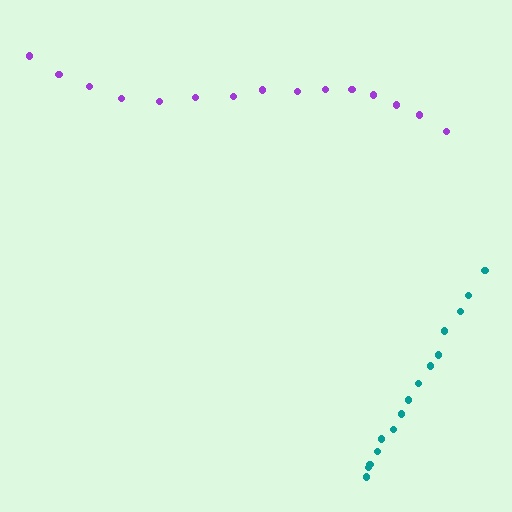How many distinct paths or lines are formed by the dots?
There are 2 distinct paths.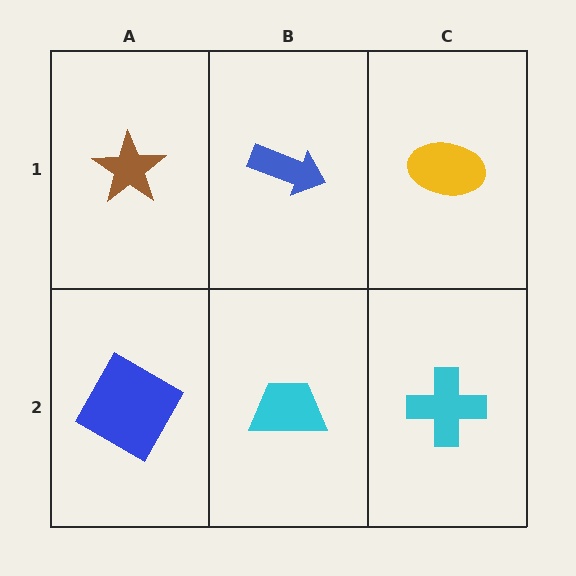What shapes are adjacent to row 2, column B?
A blue arrow (row 1, column B), a blue square (row 2, column A), a cyan cross (row 2, column C).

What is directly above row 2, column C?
A yellow ellipse.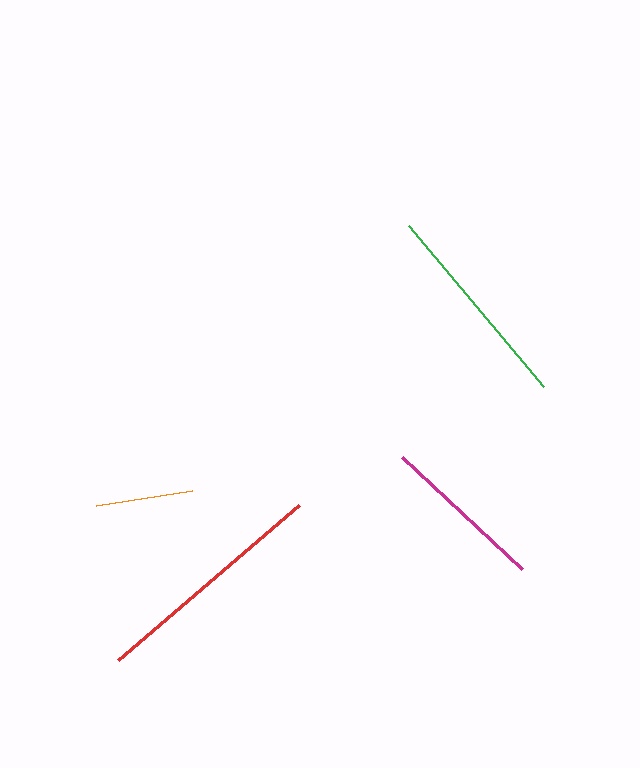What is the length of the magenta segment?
The magenta segment is approximately 164 pixels long.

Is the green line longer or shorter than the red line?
The red line is longer than the green line.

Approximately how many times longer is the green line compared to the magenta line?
The green line is approximately 1.3 times the length of the magenta line.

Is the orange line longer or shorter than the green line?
The green line is longer than the orange line.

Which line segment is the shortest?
The orange line is the shortest at approximately 97 pixels.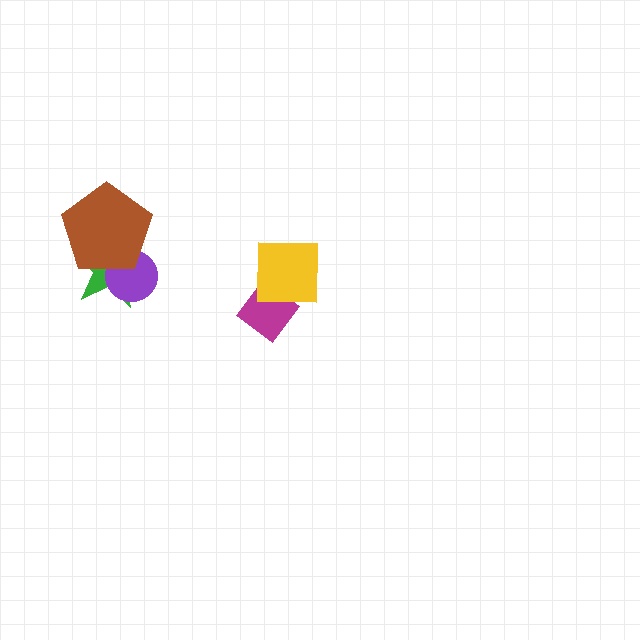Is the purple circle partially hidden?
Yes, it is partially covered by another shape.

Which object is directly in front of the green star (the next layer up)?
The purple circle is directly in front of the green star.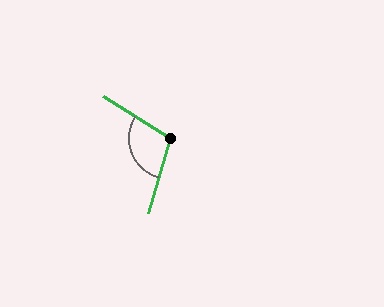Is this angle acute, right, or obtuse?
It is obtuse.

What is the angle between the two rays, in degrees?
Approximately 107 degrees.